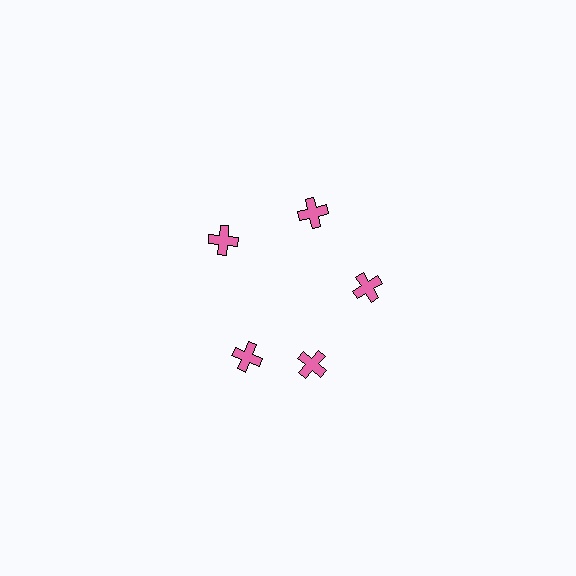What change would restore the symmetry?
The symmetry would be restored by rotating it back into even spacing with its neighbors so that all 5 crosses sit at equal angles and equal distance from the center.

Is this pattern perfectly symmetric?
No. The 5 pink crosses are arranged in a ring, but one element near the 8 o'clock position is rotated out of alignment along the ring, breaking the 5-fold rotational symmetry.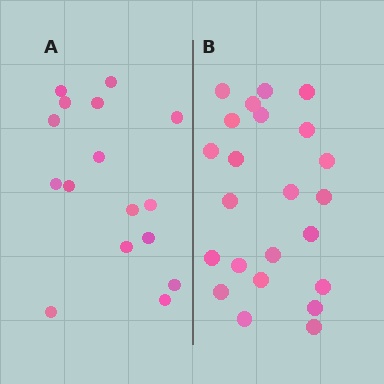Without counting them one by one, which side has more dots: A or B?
Region B (the right region) has more dots.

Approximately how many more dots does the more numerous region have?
Region B has roughly 8 or so more dots than region A.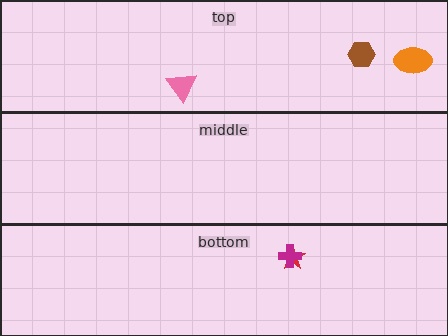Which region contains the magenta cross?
The bottom region.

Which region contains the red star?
The bottom region.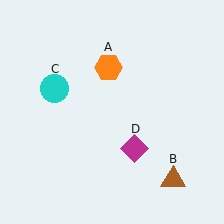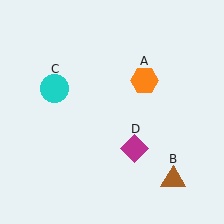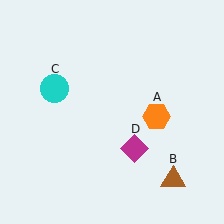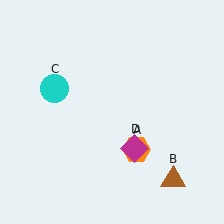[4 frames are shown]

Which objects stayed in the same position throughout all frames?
Brown triangle (object B) and cyan circle (object C) and magenta diamond (object D) remained stationary.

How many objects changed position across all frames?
1 object changed position: orange hexagon (object A).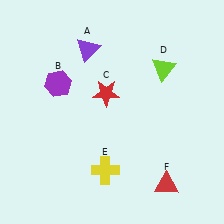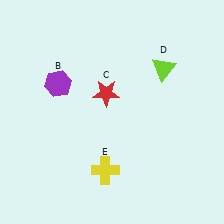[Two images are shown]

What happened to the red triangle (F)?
The red triangle (F) was removed in Image 2. It was in the bottom-right area of Image 1.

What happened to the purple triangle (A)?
The purple triangle (A) was removed in Image 2. It was in the top-left area of Image 1.